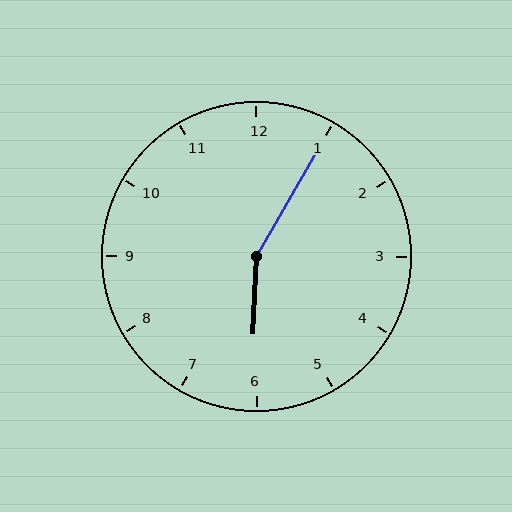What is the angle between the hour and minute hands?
Approximately 152 degrees.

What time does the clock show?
6:05.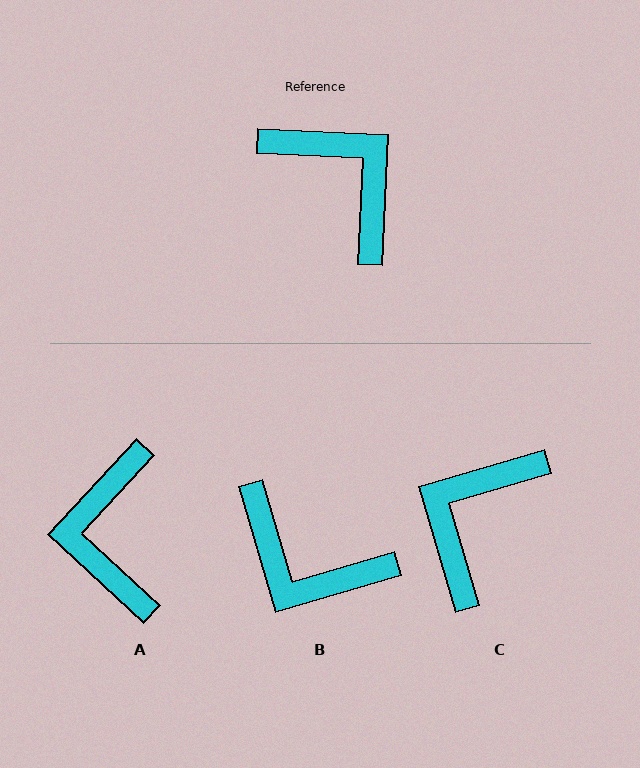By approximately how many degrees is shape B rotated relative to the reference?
Approximately 161 degrees clockwise.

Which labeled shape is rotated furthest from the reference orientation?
B, about 161 degrees away.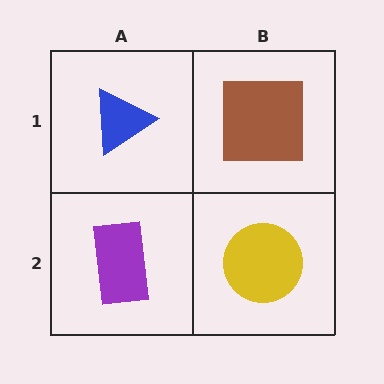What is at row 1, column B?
A brown square.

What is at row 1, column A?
A blue triangle.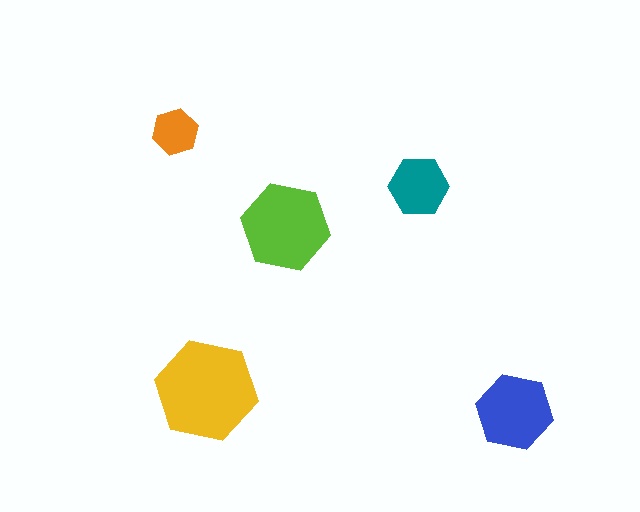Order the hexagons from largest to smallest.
the yellow one, the lime one, the blue one, the teal one, the orange one.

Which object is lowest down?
The blue hexagon is bottommost.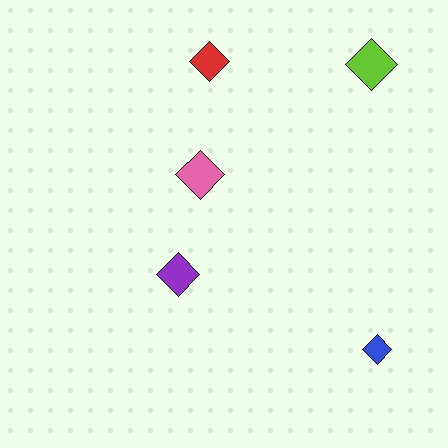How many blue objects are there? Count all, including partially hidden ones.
There is 1 blue object.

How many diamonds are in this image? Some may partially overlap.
There are 5 diamonds.